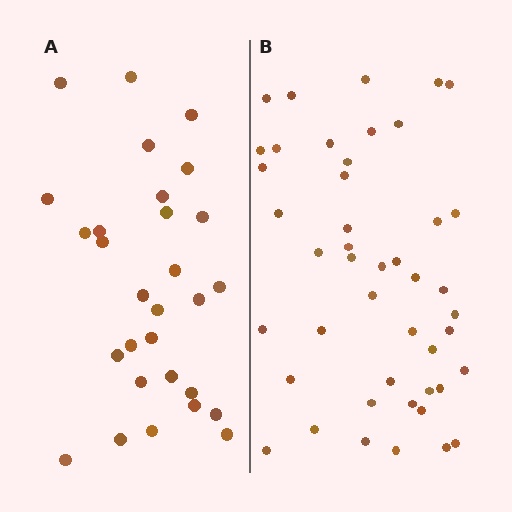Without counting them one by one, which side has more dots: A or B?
Region B (the right region) has more dots.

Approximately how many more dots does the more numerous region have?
Region B has approximately 15 more dots than region A.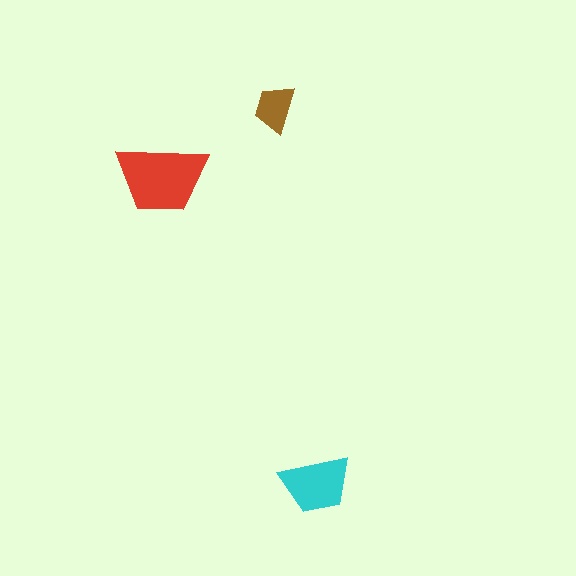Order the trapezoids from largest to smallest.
the red one, the cyan one, the brown one.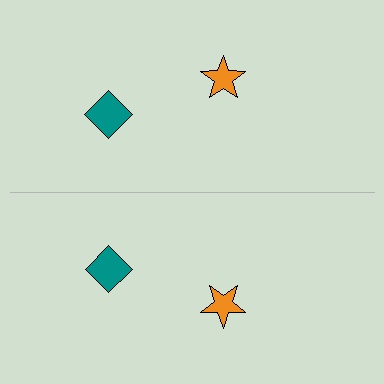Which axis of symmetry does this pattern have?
The pattern has a horizontal axis of symmetry running through the center of the image.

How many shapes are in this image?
There are 4 shapes in this image.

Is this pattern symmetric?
Yes, this pattern has bilateral (reflection) symmetry.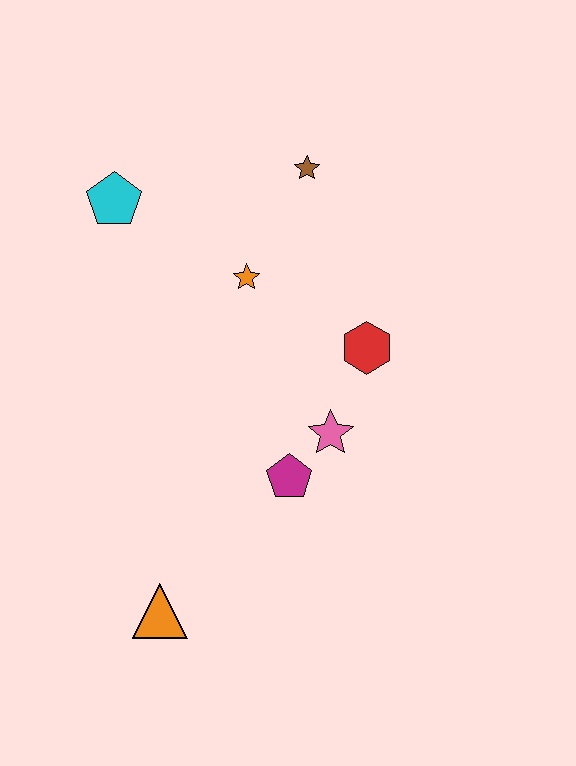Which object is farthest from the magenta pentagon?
The cyan pentagon is farthest from the magenta pentagon.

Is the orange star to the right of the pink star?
No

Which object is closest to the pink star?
The magenta pentagon is closest to the pink star.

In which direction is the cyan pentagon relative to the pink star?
The cyan pentagon is above the pink star.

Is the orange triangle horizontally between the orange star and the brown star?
No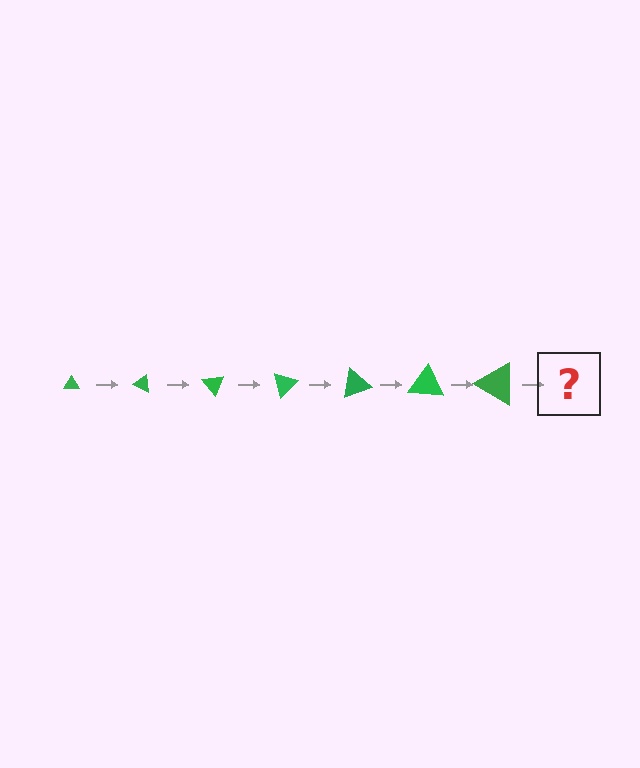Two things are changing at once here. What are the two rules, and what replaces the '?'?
The two rules are that the triangle grows larger each step and it rotates 25 degrees each step. The '?' should be a triangle, larger than the previous one and rotated 175 degrees from the start.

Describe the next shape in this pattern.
It should be a triangle, larger than the previous one and rotated 175 degrees from the start.